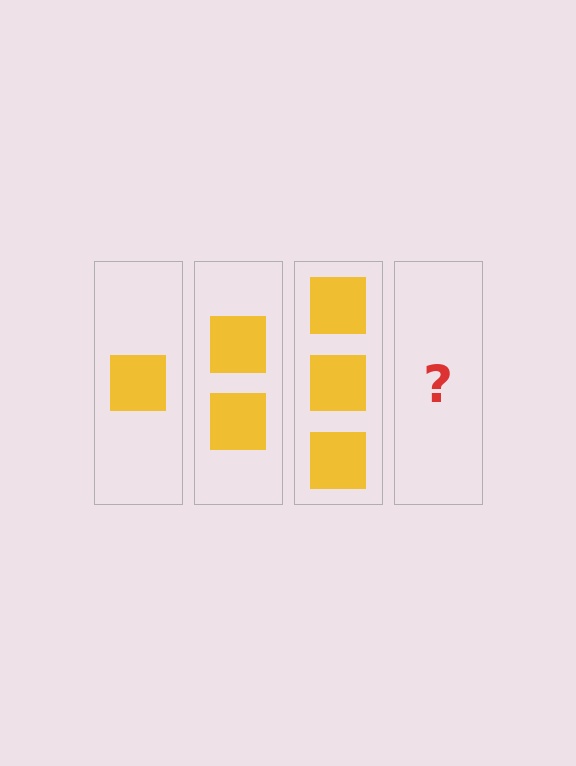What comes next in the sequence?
The next element should be 4 squares.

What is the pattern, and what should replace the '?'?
The pattern is that each step adds one more square. The '?' should be 4 squares.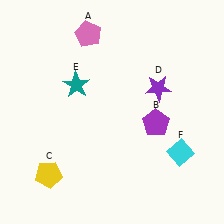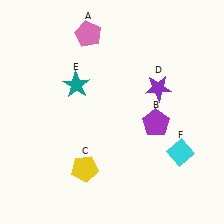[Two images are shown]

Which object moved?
The yellow pentagon (C) moved right.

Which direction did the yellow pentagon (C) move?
The yellow pentagon (C) moved right.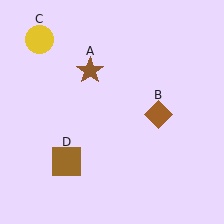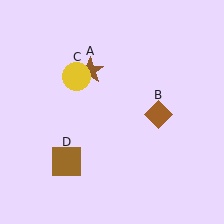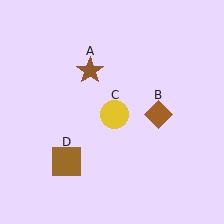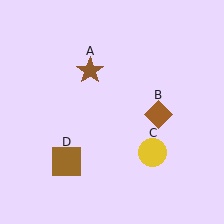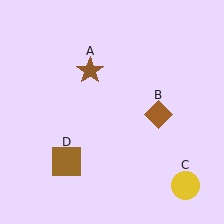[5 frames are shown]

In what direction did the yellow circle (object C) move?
The yellow circle (object C) moved down and to the right.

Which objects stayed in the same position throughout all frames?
Brown star (object A) and brown diamond (object B) and brown square (object D) remained stationary.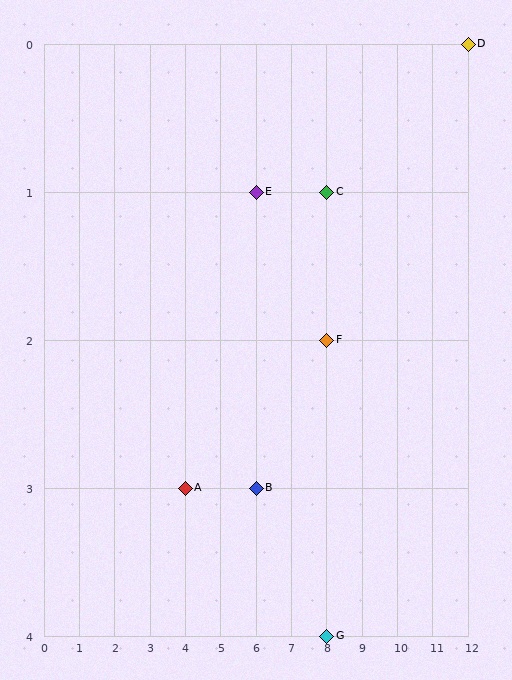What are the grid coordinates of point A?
Point A is at grid coordinates (4, 3).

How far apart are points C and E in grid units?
Points C and E are 2 columns apart.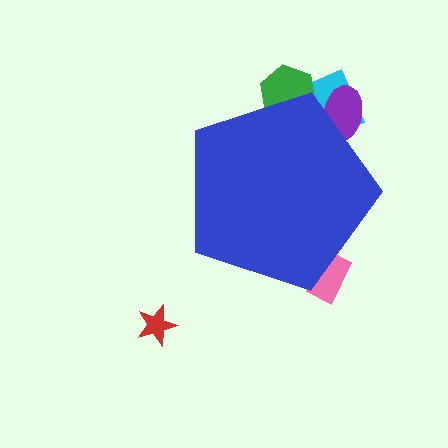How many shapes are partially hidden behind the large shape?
4 shapes are partially hidden.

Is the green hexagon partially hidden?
Yes, the green hexagon is partially hidden behind the blue pentagon.